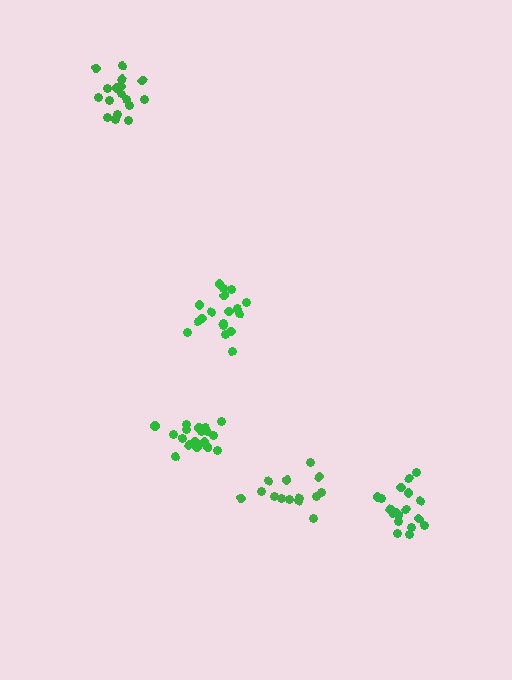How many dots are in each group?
Group 1: 18 dots, Group 2: 14 dots, Group 3: 18 dots, Group 4: 19 dots, Group 5: 17 dots (86 total).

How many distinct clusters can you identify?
There are 5 distinct clusters.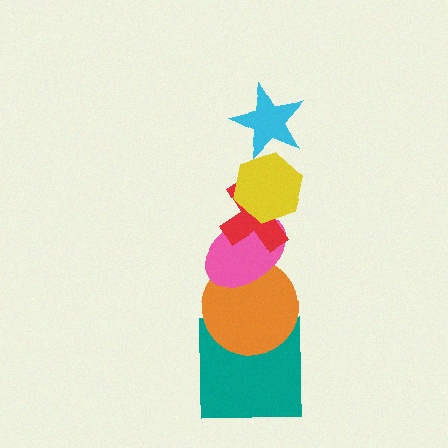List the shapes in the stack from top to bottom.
From top to bottom: the cyan star, the yellow hexagon, the red cross, the pink ellipse, the orange circle, the teal square.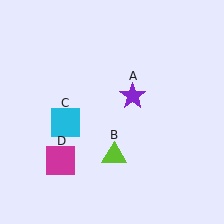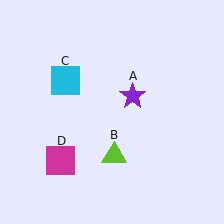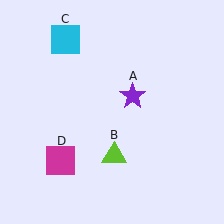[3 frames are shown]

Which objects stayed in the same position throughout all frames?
Purple star (object A) and lime triangle (object B) and magenta square (object D) remained stationary.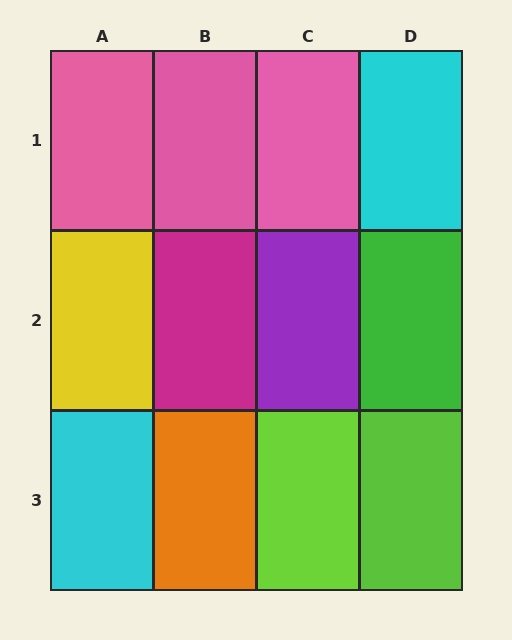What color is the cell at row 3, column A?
Cyan.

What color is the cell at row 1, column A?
Pink.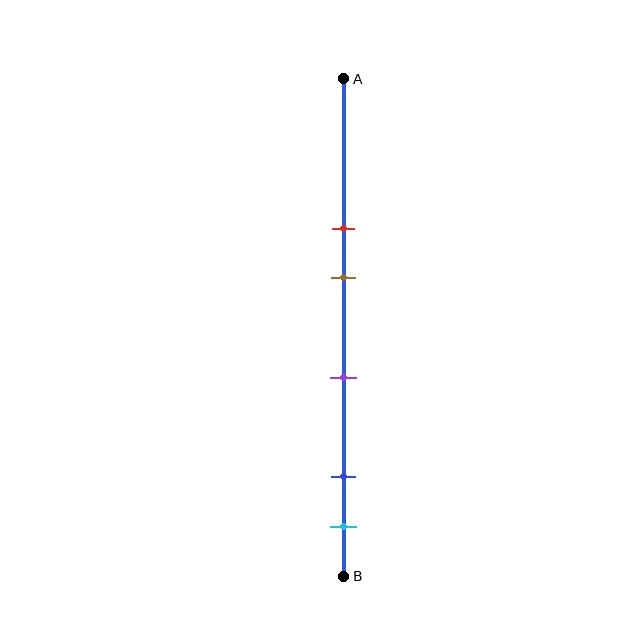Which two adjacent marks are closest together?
The blue and cyan marks are the closest adjacent pair.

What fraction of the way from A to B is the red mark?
The red mark is approximately 30% (0.3) of the way from A to B.